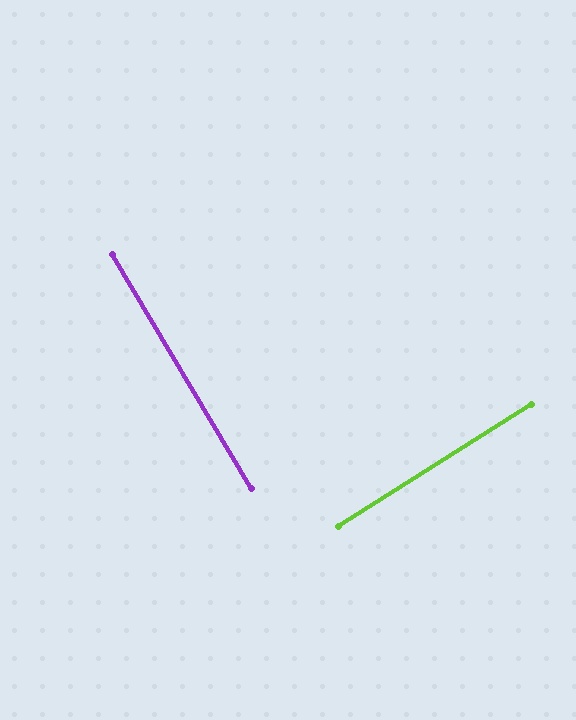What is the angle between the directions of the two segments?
Approximately 89 degrees.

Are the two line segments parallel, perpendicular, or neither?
Perpendicular — they meet at approximately 89°.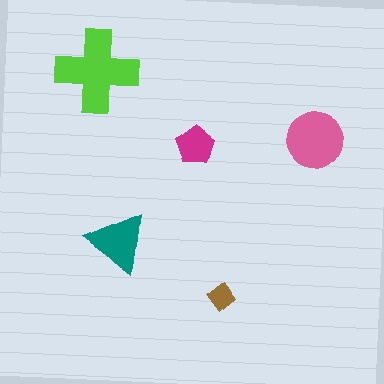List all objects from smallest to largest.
The brown diamond, the magenta pentagon, the teal triangle, the pink circle, the lime cross.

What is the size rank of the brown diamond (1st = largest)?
5th.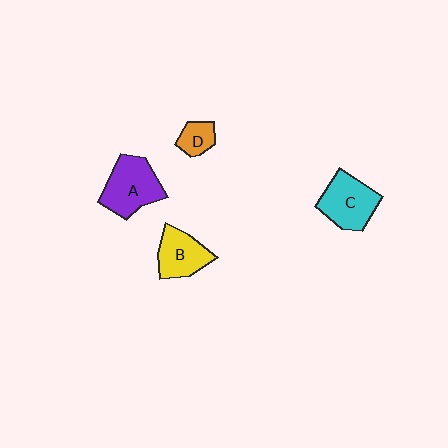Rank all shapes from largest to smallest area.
From largest to smallest: A (purple), C (cyan), B (yellow), D (orange).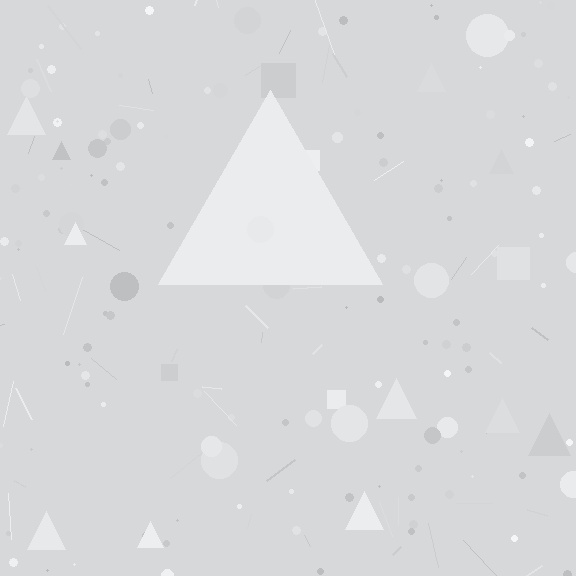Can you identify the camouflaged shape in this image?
The camouflaged shape is a triangle.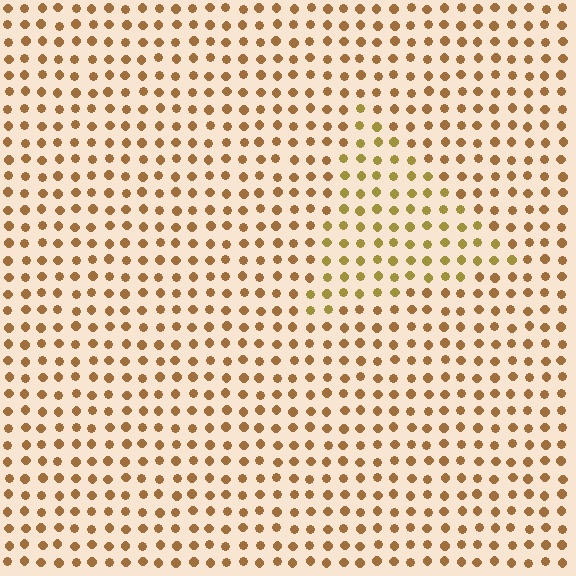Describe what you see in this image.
The image is filled with small brown elements in a uniform arrangement. A triangle-shaped region is visible where the elements are tinted to a slightly different hue, forming a subtle color boundary.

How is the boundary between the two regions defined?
The boundary is defined purely by a slight shift in hue (about 22 degrees). Spacing, size, and orientation are identical on both sides.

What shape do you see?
I see a triangle.